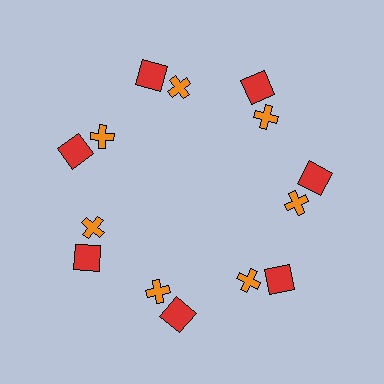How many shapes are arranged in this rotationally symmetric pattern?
There are 14 shapes, arranged in 7 groups of 2.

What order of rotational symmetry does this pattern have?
This pattern has 7-fold rotational symmetry.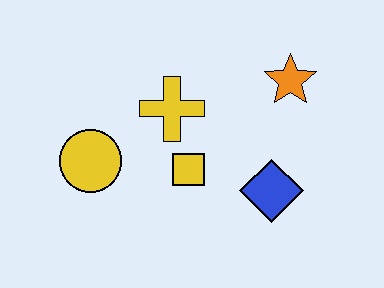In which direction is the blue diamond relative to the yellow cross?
The blue diamond is to the right of the yellow cross.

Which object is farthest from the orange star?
The yellow circle is farthest from the orange star.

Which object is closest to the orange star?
The blue diamond is closest to the orange star.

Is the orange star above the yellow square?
Yes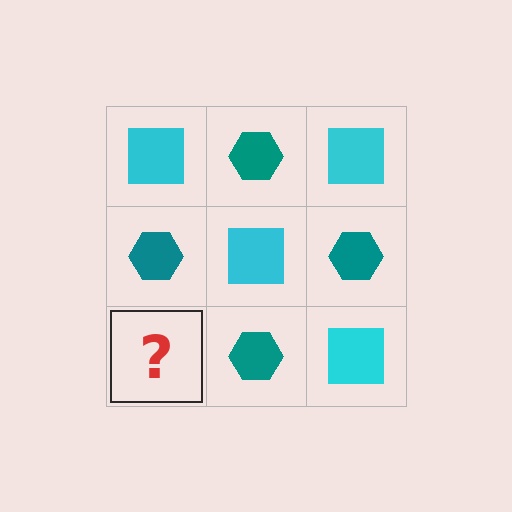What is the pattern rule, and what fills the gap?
The rule is that it alternates cyan square and teal hexagon in a checkerboard pattern. The gap should be filled with a cyan square.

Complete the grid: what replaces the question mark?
The question mark should be replaced with a cyan square.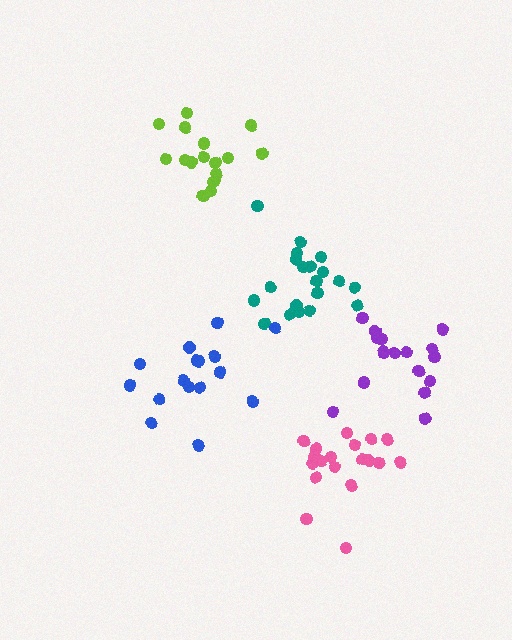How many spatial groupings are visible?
There are 5 spatial groupings.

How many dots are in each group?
Group 1: 19 dots, Group 2: 20 dots, Group 3: 16 dots, Group 4: 17 dots, Group 5: 17 dots (89 total).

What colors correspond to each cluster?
The clusters are colored: pink, teal, blue, purple, lime.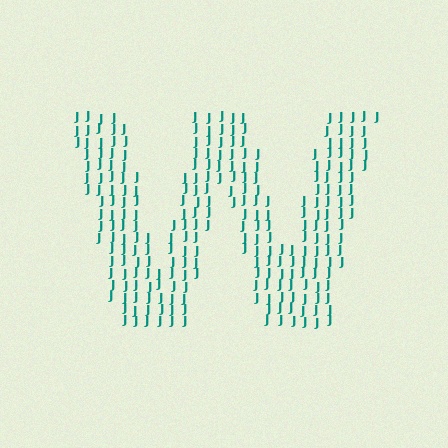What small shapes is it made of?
It is made of small letter J's.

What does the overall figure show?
The overall figure shows the letter W.